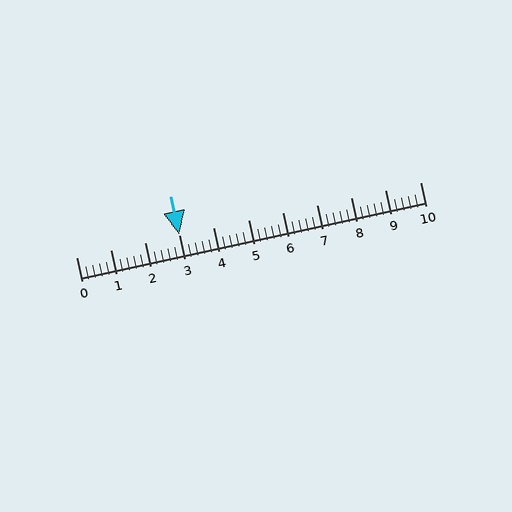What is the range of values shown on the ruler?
The ruler shows values from 0 to 10.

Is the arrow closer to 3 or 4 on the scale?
The arrow is closer to 3.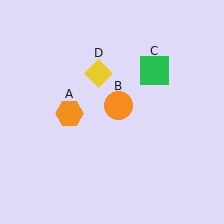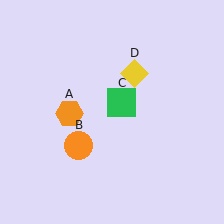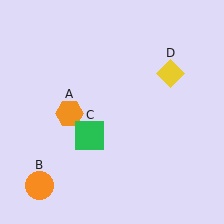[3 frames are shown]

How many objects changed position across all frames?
3 objects changed position: orange circle (object B), green square (object C), yellow diamond (object D).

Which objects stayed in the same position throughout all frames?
Orange hexagon (object A) remained stationary.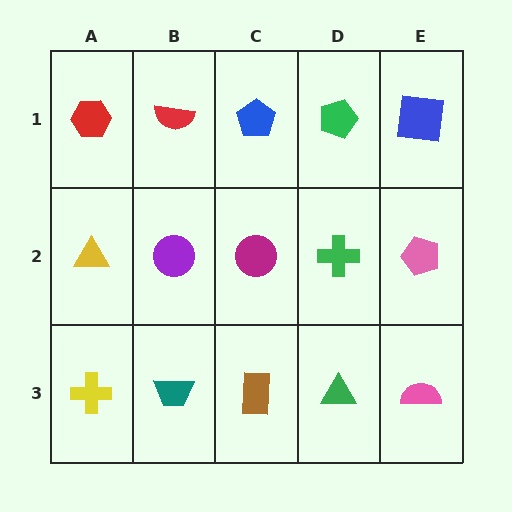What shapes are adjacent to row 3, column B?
A purple circle (row 2, column B), a yellow cross (row 3, column A), a brown rectangle (row 3, column C).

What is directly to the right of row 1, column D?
A blue square.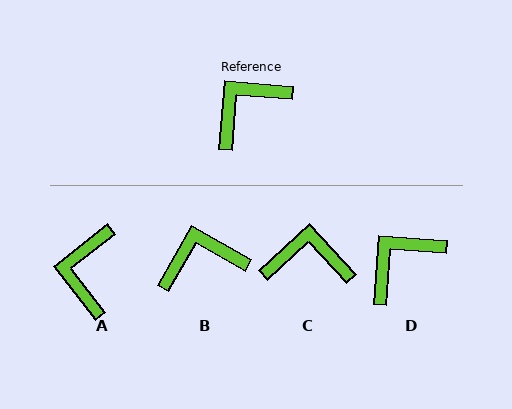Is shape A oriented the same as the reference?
No, it is off by about 42 degrees.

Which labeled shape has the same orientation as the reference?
D.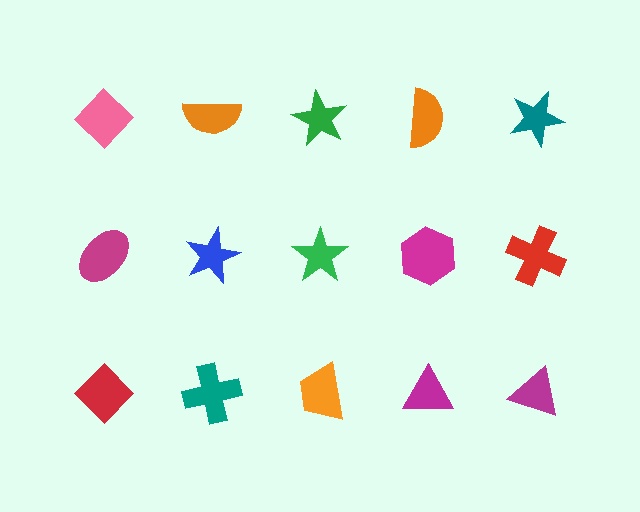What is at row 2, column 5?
A red cross.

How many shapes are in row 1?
5 shapes.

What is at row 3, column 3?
An orange trapezoid.